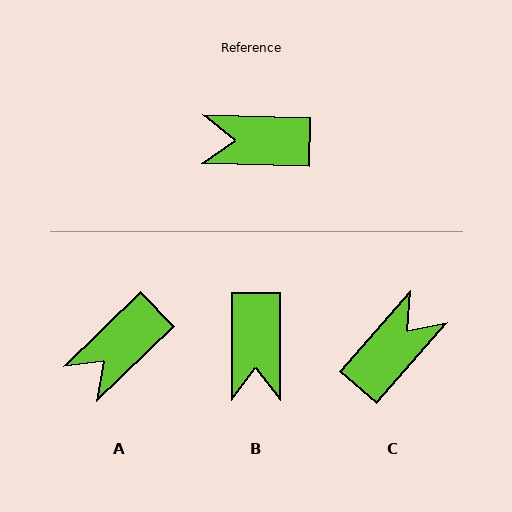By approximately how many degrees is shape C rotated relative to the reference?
Approximately 130 degrees clockwise.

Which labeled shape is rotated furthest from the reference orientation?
C, about 130 degrees away.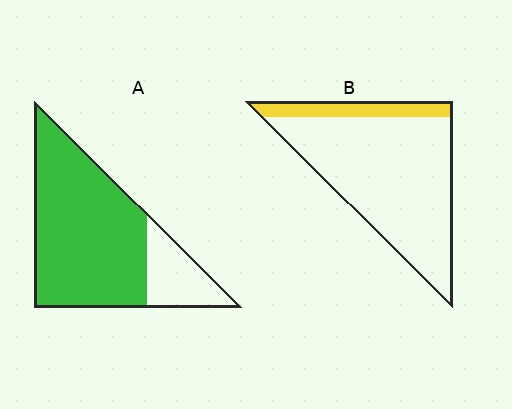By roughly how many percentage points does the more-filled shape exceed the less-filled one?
By roughly 65 percentage points (A over B).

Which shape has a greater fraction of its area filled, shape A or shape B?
Shape A.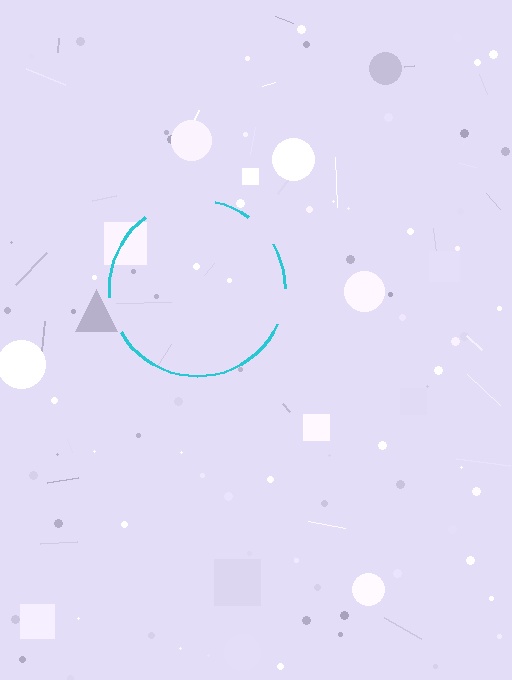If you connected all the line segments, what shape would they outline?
They would outline a circle.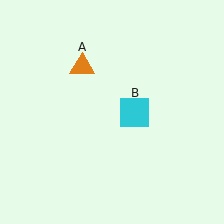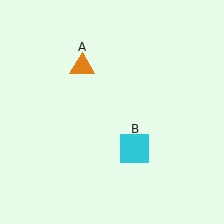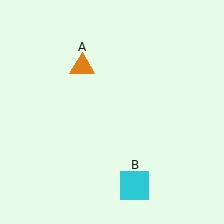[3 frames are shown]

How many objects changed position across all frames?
1 object changed position: cyan square (object B).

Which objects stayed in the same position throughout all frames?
Orange triangle (object A) remained stationary.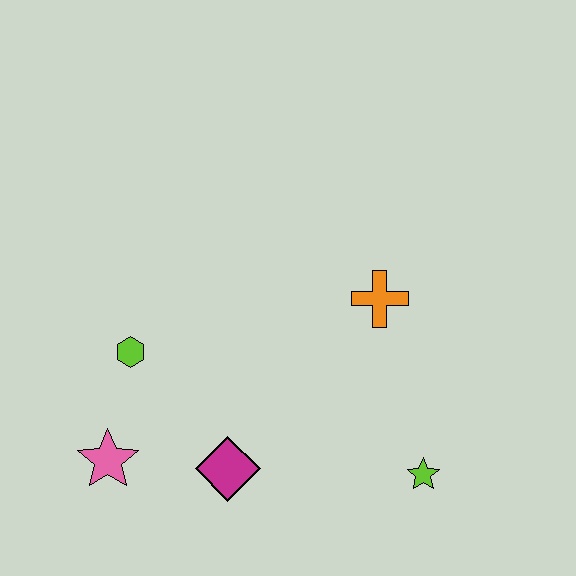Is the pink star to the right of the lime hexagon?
No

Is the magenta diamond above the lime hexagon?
No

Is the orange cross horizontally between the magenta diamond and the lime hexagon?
No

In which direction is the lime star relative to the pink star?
The lime star is to the right of the pink star.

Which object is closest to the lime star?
The orange cross is closest to the lime star.